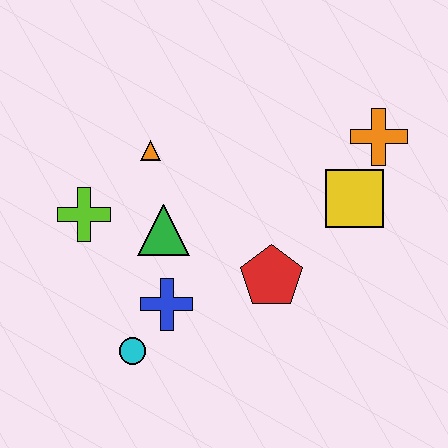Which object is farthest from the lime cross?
The orange cross is farthest from the lime cross.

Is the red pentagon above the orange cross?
No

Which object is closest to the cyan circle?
The blue cross is closest to the cyan circle.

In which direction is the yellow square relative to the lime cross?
The yellow square is to the right of the lime cross.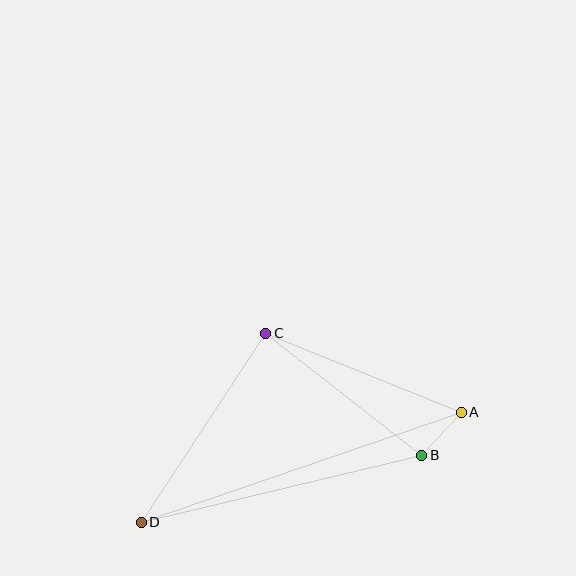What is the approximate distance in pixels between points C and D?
The distance between C and D is approximately 226 pixels.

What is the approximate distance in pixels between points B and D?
The distance between B and D is approximately 288 pixels.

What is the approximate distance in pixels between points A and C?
The distance between A and C is approximately 211 pixels.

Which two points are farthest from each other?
Points A and D are farthest from each other.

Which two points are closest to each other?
Points A and B are closest to each other.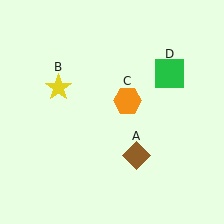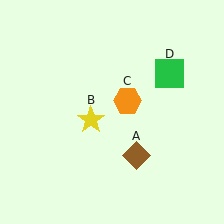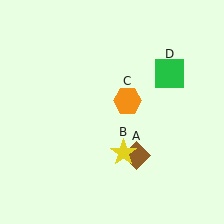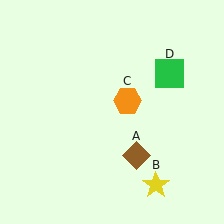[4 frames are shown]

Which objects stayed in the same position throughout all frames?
Brown diamond (object A) and orange hexagon (object C) and green square (object D) remained stationary.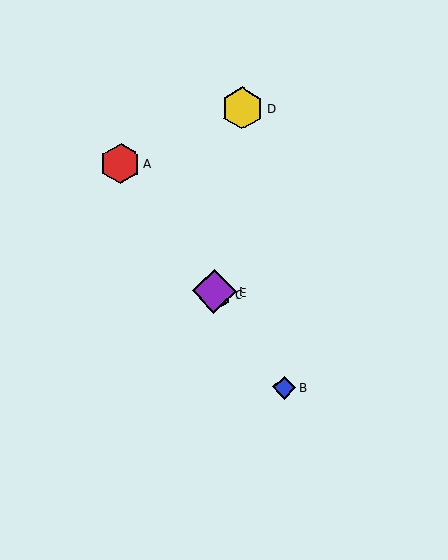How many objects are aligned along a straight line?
4 objects (A, B, C, E) are aligned along a straight line.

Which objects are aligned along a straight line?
Objects A, B, C, E are aligned along a straight line.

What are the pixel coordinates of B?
Object B is at (284, 387).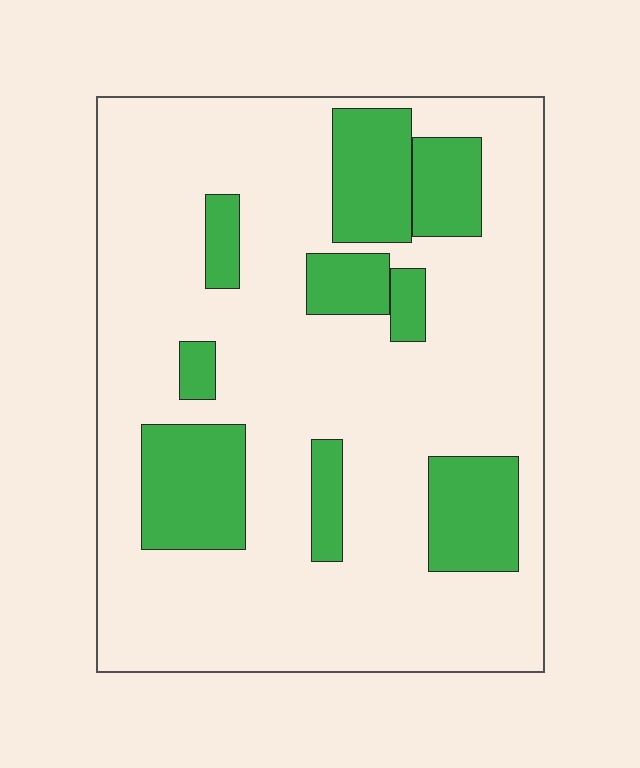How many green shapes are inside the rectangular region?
9.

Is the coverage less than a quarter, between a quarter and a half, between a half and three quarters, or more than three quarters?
Less than a quarter.